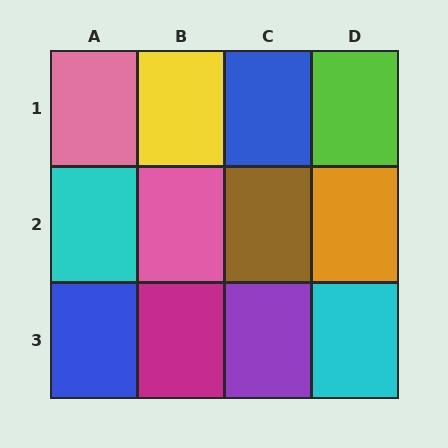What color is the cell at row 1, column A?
Pink.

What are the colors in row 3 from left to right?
Blue, magenta, purple, cyan.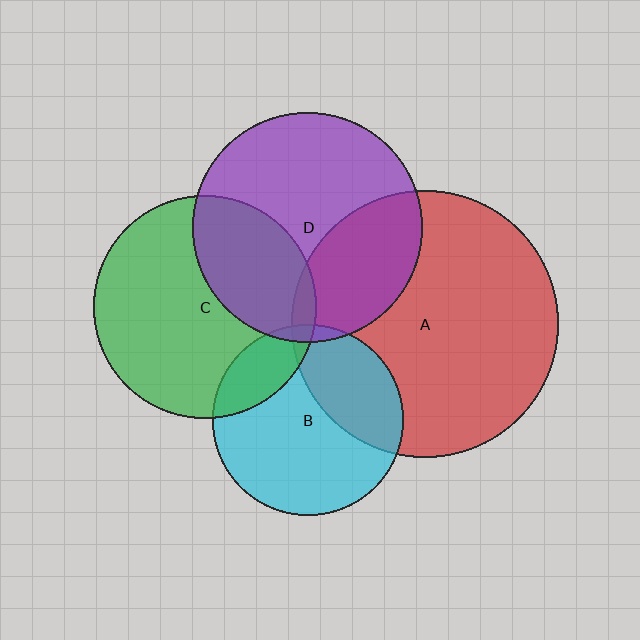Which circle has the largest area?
Circle A (red).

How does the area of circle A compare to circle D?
Approximately 1.3 times.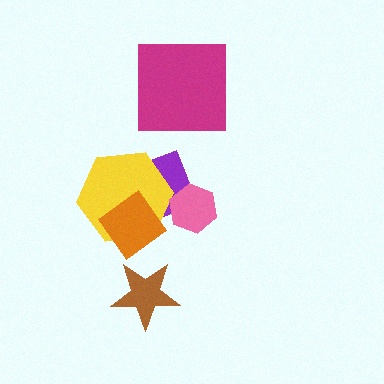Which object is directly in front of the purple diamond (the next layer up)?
The yellow hexagon is directly in front of the purple diamond.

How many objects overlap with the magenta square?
0 objects overlap with the magenta square.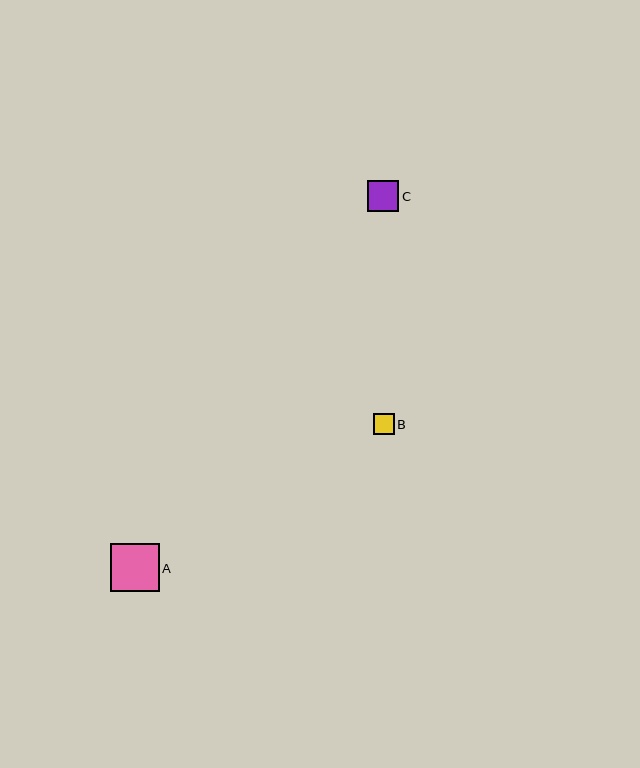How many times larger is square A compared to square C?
Square A is approximately 1.6 times the size of square C.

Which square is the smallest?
Square B is the smallest with a size of approximately 20 pixels.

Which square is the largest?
Square A is the largest with a size of approximately 49 pixels.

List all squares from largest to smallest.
From largest to smallest: A, C, B.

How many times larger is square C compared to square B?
Square C is approximately 1.5 times the size of square B.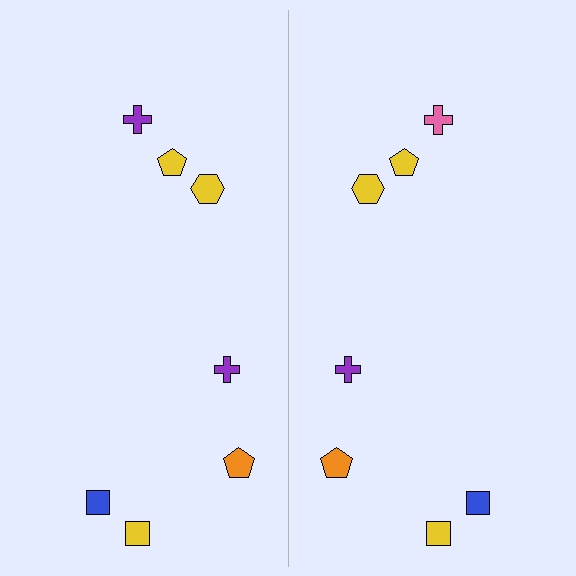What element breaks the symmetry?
The pink cross on the right side breaks the symmetry — its mirror counterpart is purple.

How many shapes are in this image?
There are 14 shapes in this image.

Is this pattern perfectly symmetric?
No, the pattern is not perfectly symmetric. The pink cross on the right side breaks the symmetry — its mirror counterpart is purple.